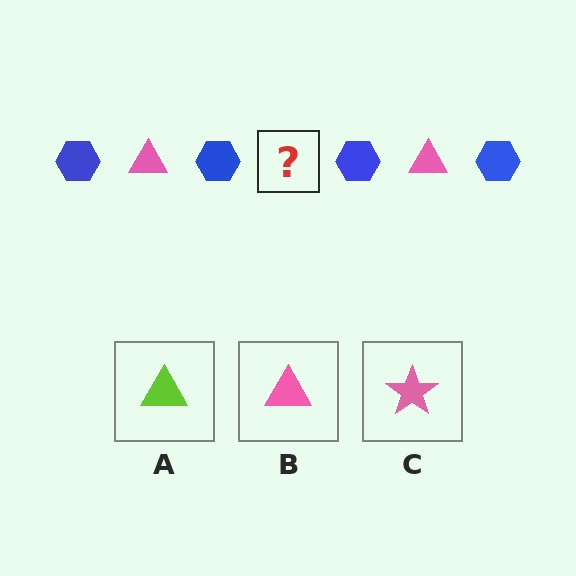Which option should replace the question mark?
Option B.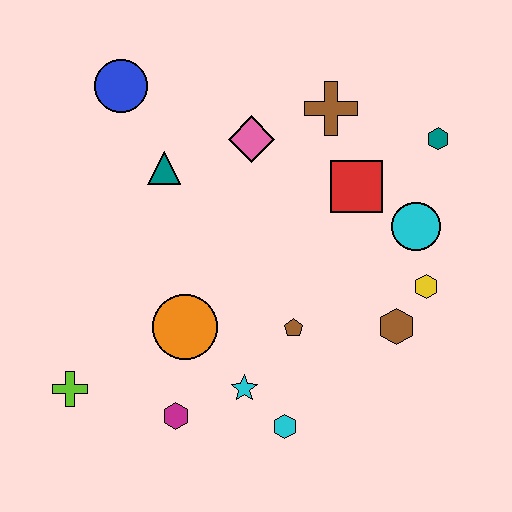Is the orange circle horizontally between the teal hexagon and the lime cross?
Yes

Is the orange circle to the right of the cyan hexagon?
No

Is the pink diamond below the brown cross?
Yes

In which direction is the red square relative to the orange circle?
The red square is to the right of the orange circle.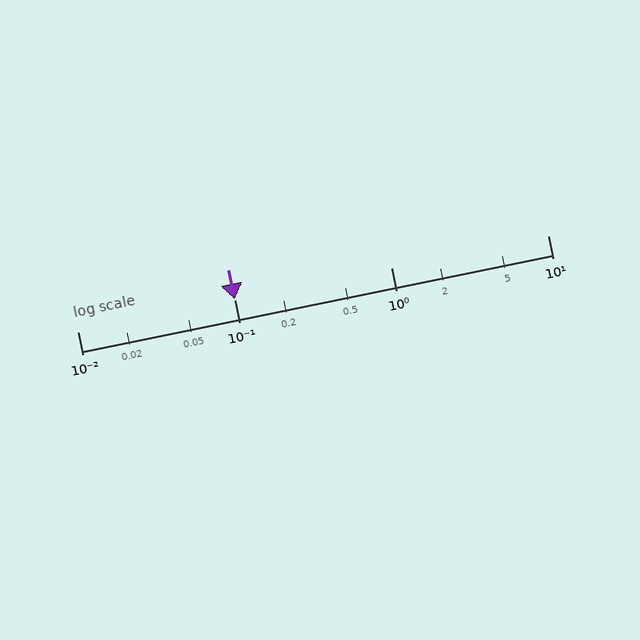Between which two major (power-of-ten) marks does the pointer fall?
The pointer is between 0.1 and 1.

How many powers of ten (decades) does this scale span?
The scale spans 3 decades, from 0.01 to 10.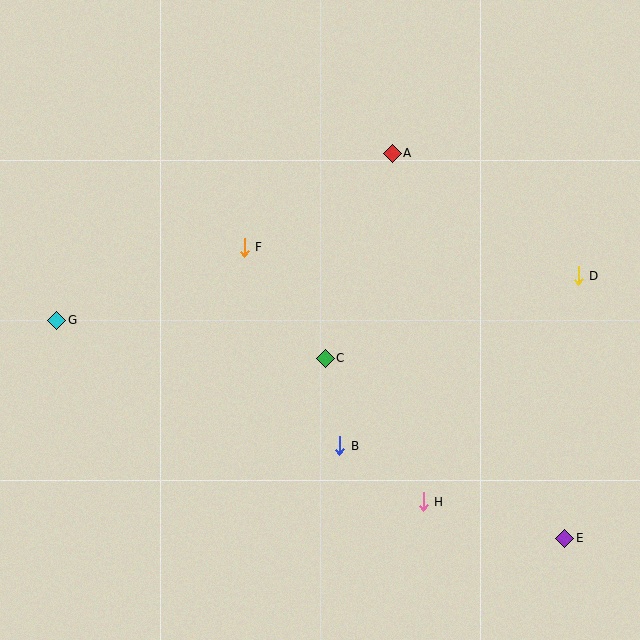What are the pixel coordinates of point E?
Point E is at (565, 538).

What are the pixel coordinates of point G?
Point G is at (57, 320).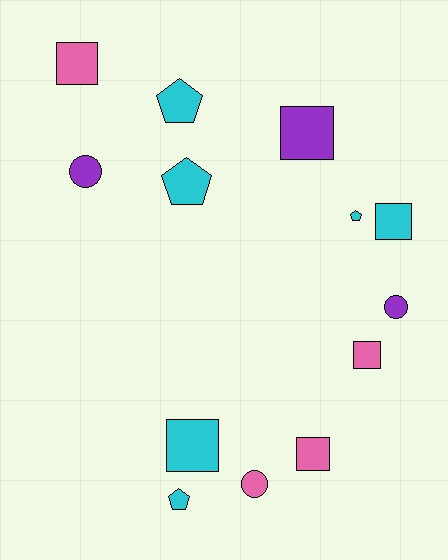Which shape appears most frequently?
Square, with 6 objects.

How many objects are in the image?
There are 13 objects.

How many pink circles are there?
There is 1 pink circle.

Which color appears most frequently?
Cyan, with 6 objects.